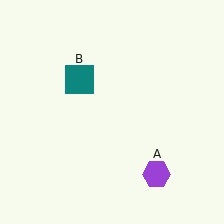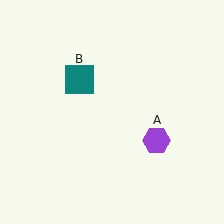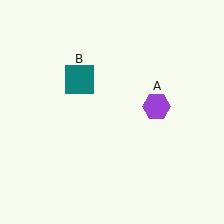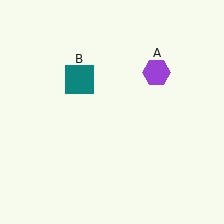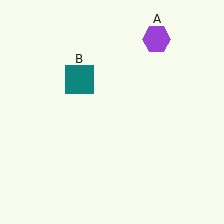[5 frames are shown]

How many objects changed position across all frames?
1 object changed position: purple hexagon (object A).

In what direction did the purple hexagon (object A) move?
The purple hexagon (object A) moved up.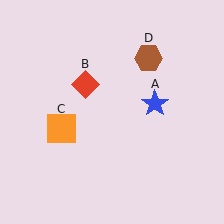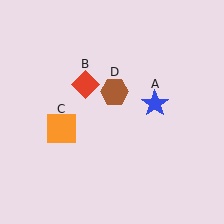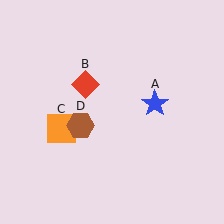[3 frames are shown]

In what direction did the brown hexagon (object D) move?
The brown hexagon (object D) moved down and to the left.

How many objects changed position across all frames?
1 object changed position: brown hexagon (object D).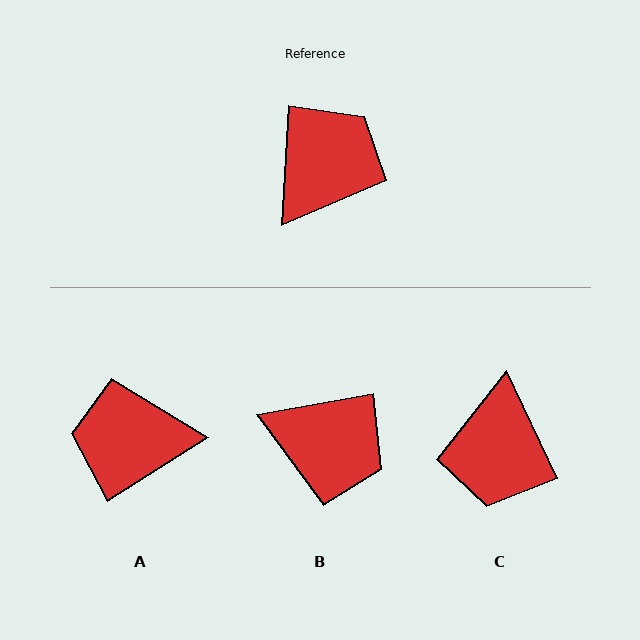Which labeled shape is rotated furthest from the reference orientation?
C, about 151 degrees away.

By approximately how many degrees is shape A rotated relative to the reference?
Approximately 126 degrees counter-clockwise.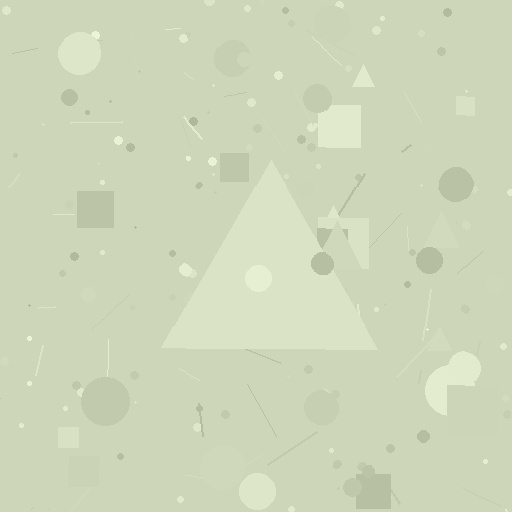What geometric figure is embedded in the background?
A triangle is embedded in the background.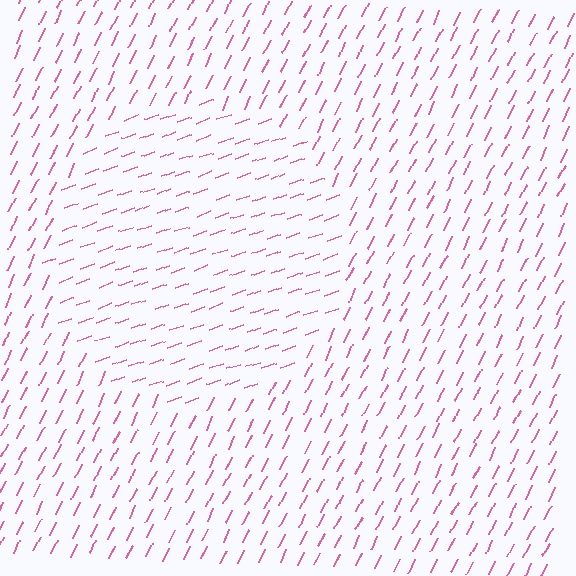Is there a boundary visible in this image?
Yes, there is a texture boundary formed by a change in line orientation.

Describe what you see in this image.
The image is filled with small pink line segments. A circle region in the image has lines oriented differently from the surrounding lines, creating a visible texture boundary.